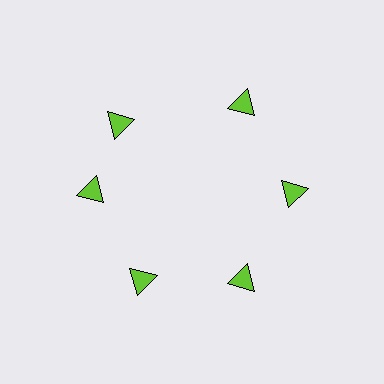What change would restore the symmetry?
The symmetry would be restored by rotating it back into even spacing with its neighbors so that all 6 triangles sit at equal angles and equal distance from the center.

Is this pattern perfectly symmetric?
No. The 6 lime triangles are arranged in a ring, but one element near the 11 o'clock position is rotated out of alignment along the ring, breaking the 6-fold rotational symmetry.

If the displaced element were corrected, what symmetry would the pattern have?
It would have 6-fold rotational symmetry — the pattern would map onto itself every 60 degrees.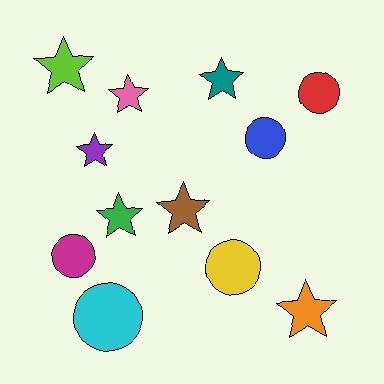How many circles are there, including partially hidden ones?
There are 5 circles.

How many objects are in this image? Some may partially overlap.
There are 12 objects.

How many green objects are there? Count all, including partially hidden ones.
There is 1 green object.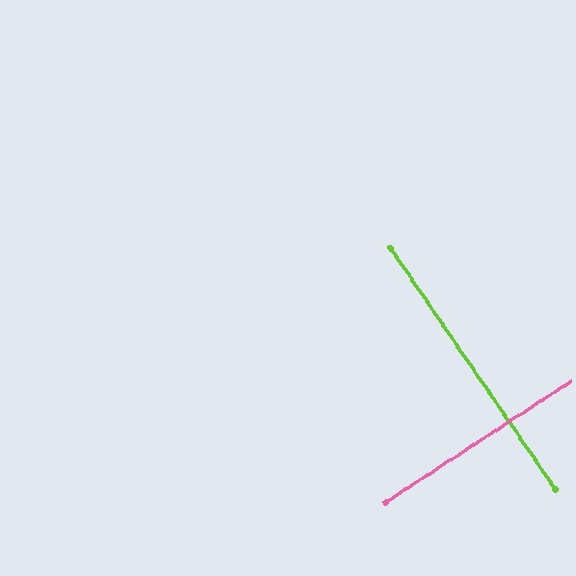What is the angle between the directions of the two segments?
Approximately 89 degrees.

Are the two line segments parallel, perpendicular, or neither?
Perpendicular — they meet at approximately 89°.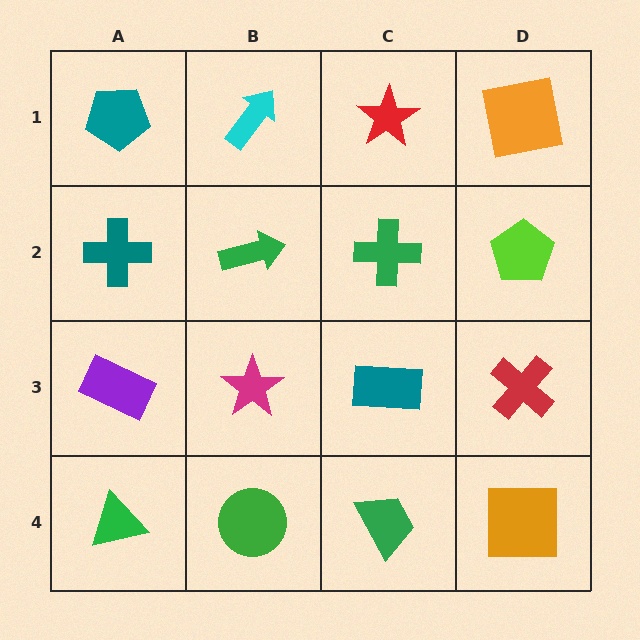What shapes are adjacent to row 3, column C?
A green cross (row 2, column C), a green trapezoid (row 4, column C), a magenta star (row 3, column B), a red cross (row 3, column D).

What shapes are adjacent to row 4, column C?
A teal rectangle (row 3, column C), a green circle (row 4, column B), an orange square (row 4, column D).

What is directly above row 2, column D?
An orange square.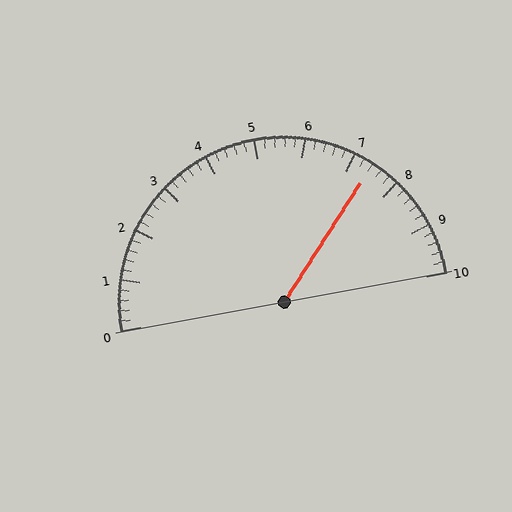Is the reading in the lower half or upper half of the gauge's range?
The reading is in the upper half of the range (0 to 10).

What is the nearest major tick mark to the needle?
The nearest major tick mark is 7.